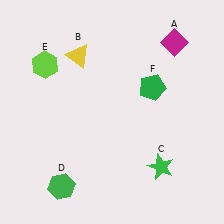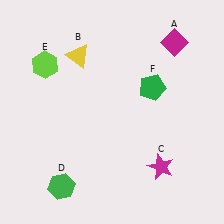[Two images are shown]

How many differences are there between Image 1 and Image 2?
There is 1 difference between the two images.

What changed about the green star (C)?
In Image 1, C is green. In Image 2, it changed to magenta.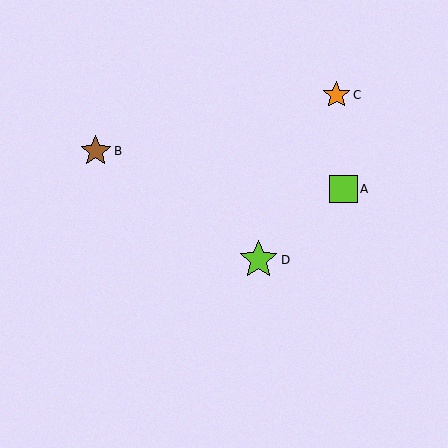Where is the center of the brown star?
The center of the brown star is at (96, 151).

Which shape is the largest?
The lime star (labeled D) is the largest.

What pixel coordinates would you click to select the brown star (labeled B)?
Click at (96, 151) to select the brown star B.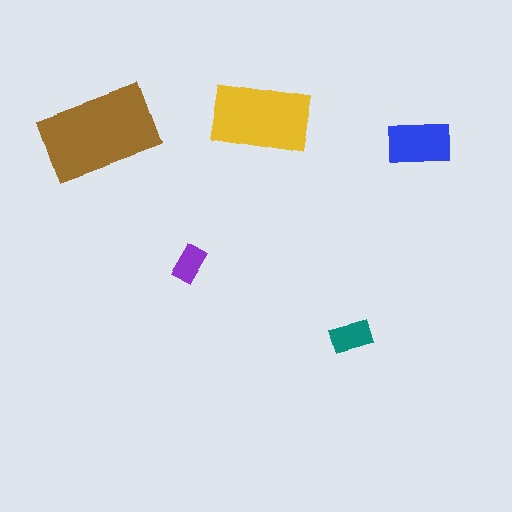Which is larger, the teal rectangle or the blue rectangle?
The blue one.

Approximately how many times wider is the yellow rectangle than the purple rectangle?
About 2.5 times wider.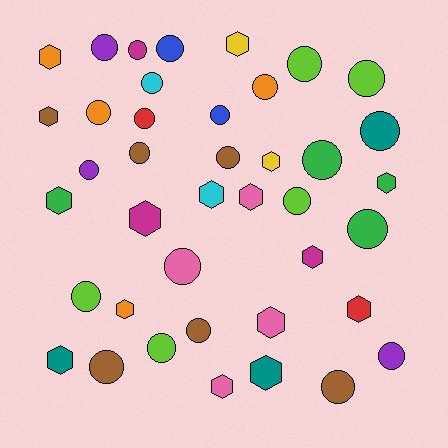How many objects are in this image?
There are 40 objects.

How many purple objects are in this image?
There are 3 purple objects.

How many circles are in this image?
There are 24 circles.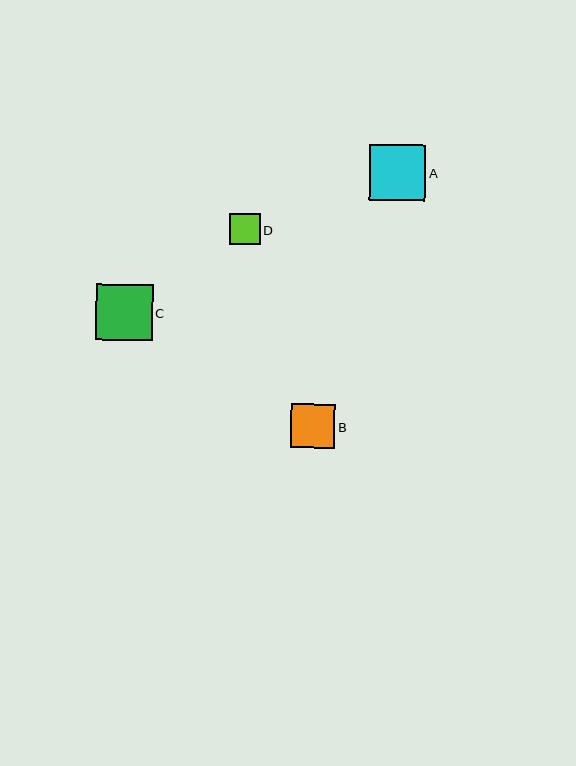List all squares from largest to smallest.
From largest to smallest: A, C, B, D.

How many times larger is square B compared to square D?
Square B is approximately 1.4 times the size of square D.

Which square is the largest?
Square A is the largest with a size of approximately 57 pixels.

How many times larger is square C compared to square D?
Square C is approximately 1.8 times the size of square D.